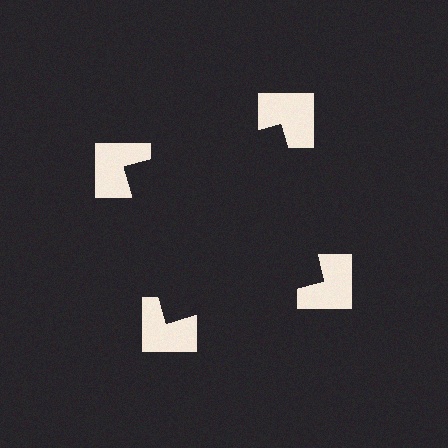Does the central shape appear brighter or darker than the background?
It typically appears slightly darker than the background, even though no actual brightness change is drawn.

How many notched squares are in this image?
There are 4 — one at each vertex of the illusory square.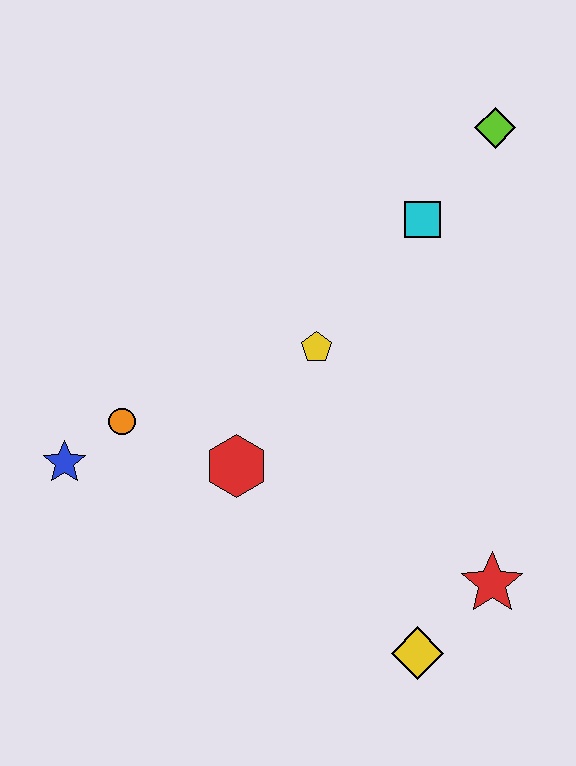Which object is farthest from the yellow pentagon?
The yellow diamond is farthest from the yellow pentagon.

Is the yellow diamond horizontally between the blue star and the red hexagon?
No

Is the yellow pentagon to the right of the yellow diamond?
No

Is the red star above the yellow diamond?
Yes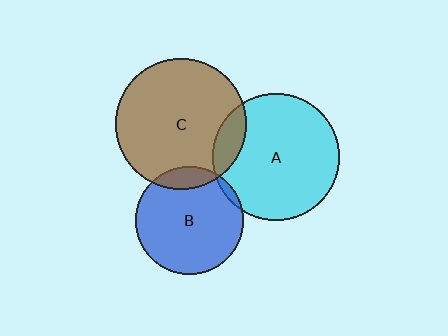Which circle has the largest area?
Circle C (brown).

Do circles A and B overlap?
Yes.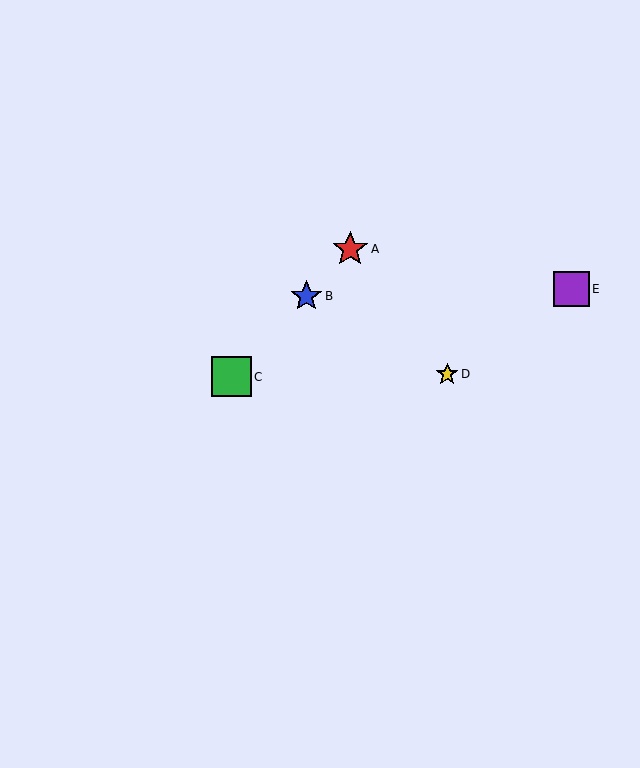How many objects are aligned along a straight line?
3 objects (A, B, C) are aligned along a straight line.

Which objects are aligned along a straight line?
Objects A, B, C are aligned along a straight line.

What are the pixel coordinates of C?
Object C is at (231, 377).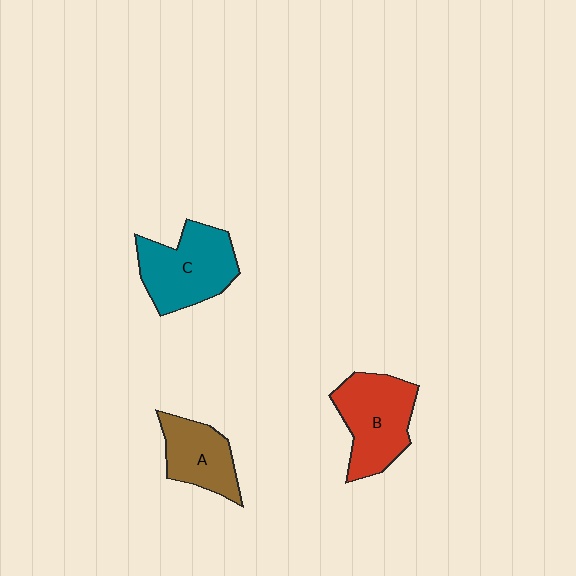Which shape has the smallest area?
Shape A (brown).